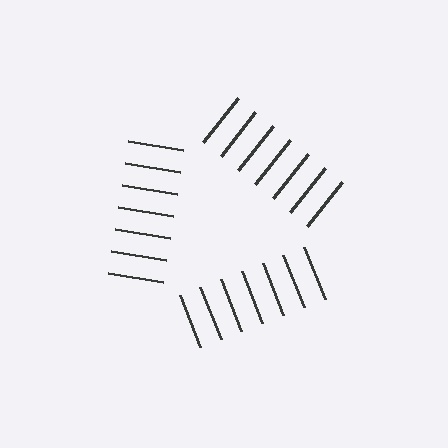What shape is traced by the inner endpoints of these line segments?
An illusory triangle — the line segments terminate on its edges but no continuous stroke is drawn.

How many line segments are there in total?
21 — 7 along each of the 3 edges.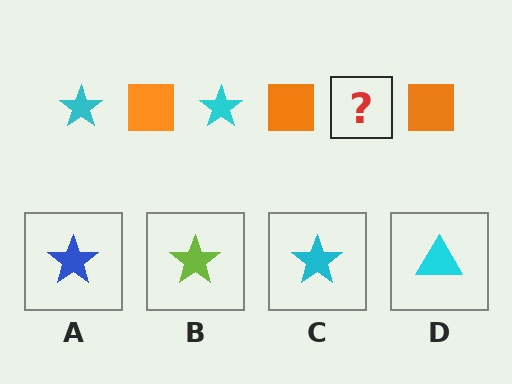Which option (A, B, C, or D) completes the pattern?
C.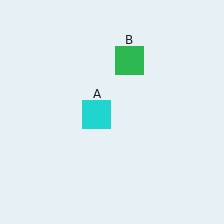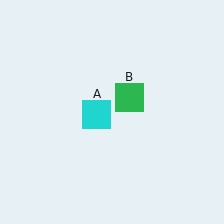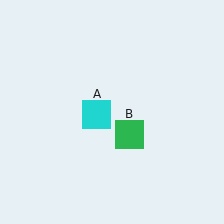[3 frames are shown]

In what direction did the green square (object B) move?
The green square (object B) moved down.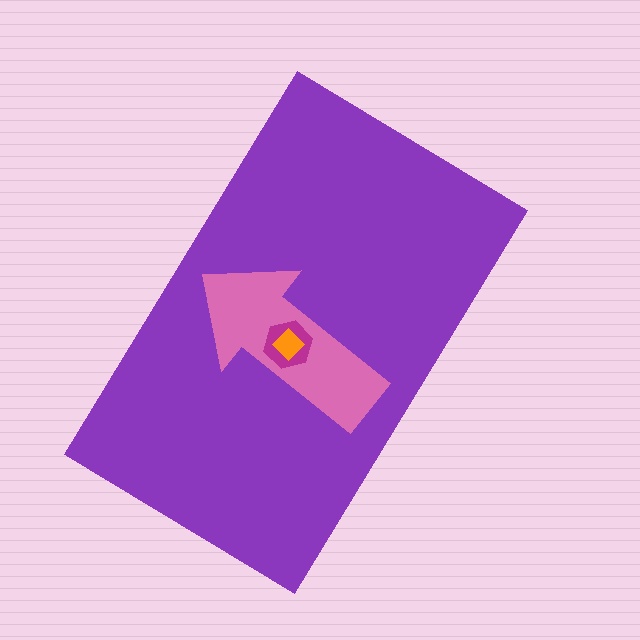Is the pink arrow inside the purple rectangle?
Yes.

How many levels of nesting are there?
4.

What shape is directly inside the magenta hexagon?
The orange diamond.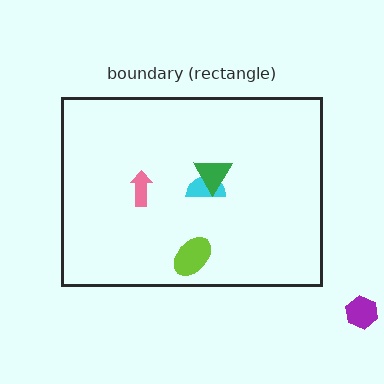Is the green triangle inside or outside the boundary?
Inside.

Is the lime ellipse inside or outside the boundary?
Inside.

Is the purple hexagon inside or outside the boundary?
Outside.